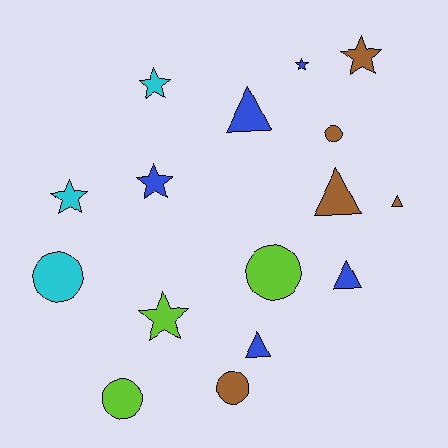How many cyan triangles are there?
There are no cyan triangles.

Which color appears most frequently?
Blue, with 5 objects.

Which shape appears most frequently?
Star, with 6 objects.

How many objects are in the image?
There are 16 objects.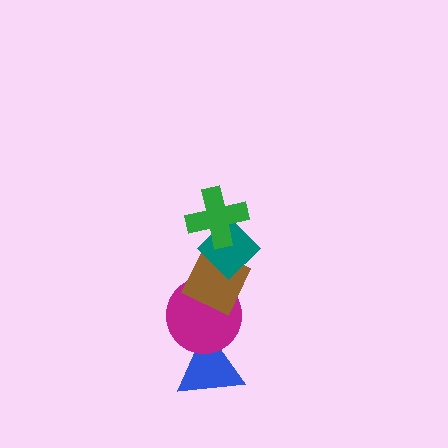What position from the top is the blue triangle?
The blue triangle is 5th from the top.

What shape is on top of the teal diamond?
The green cross is on top of the teal diamond.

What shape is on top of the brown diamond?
The teal diamond is on top of the brown diamond.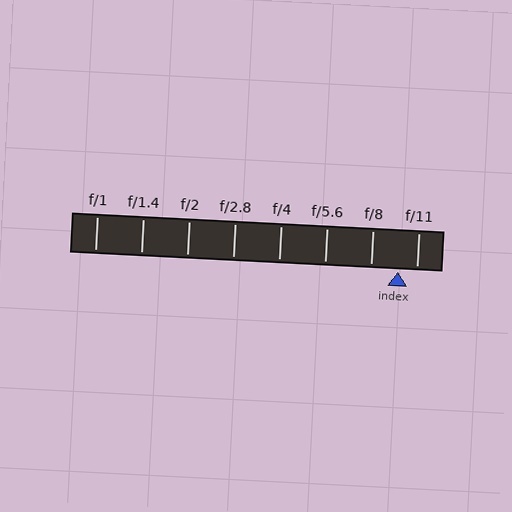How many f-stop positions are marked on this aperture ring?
There are 8 f-stop positions marked.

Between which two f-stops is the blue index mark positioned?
The index mark is between f/8 and f/11.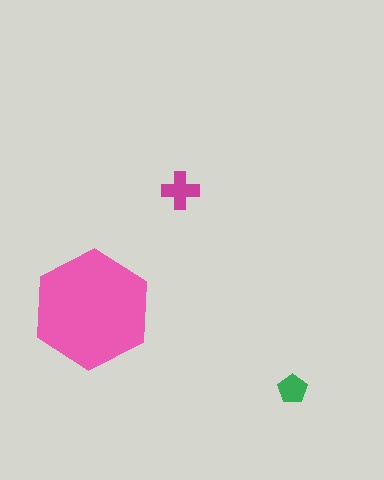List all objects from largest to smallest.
The pink hexagon, the magenta cross, the green pentagon.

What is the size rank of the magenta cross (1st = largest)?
2nd.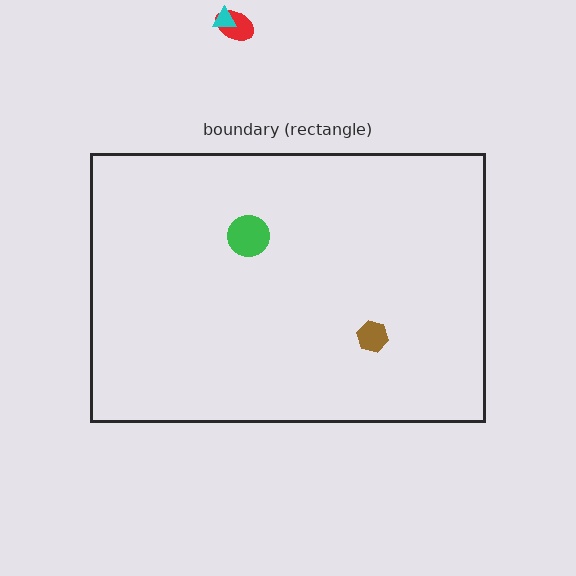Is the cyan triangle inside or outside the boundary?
Outside.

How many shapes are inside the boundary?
2 inside, 2 outside.